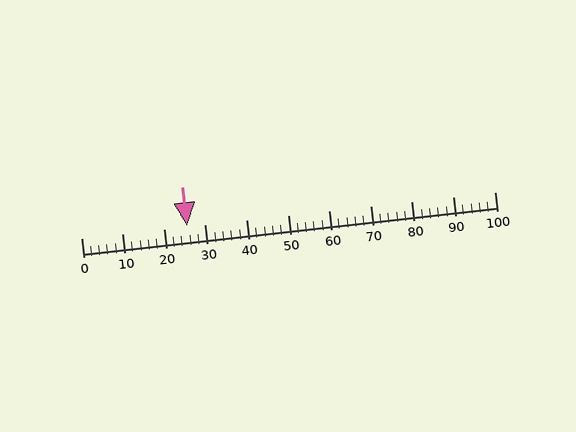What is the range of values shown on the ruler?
The ruler shows values from 0 to 100.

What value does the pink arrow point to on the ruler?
The pink arrow points to approximately 26.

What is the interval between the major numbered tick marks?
The major tick marks are spaced 10 units apart.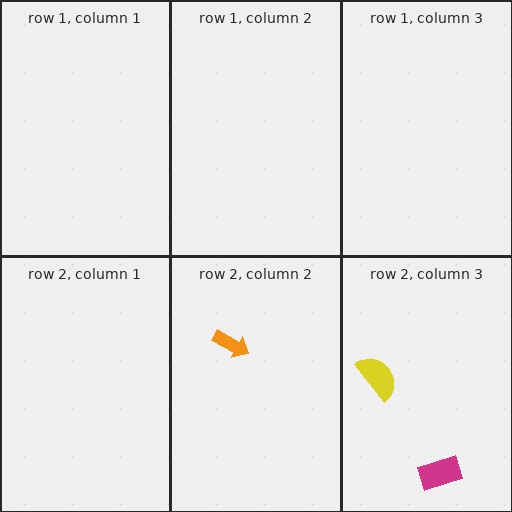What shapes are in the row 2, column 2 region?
The orange arrow.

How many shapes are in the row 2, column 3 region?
2.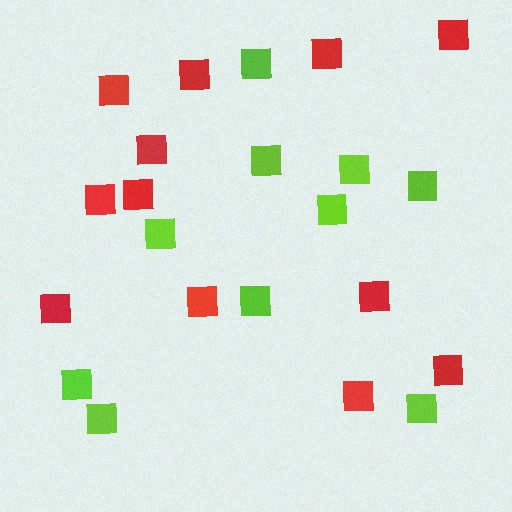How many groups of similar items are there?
There are 2 groups: one group of lime squares (10) and one group of red squares (12).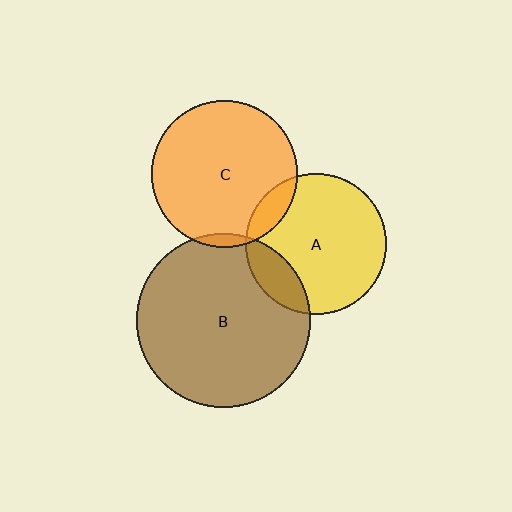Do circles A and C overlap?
Yes.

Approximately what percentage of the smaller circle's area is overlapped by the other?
Approximately 10%.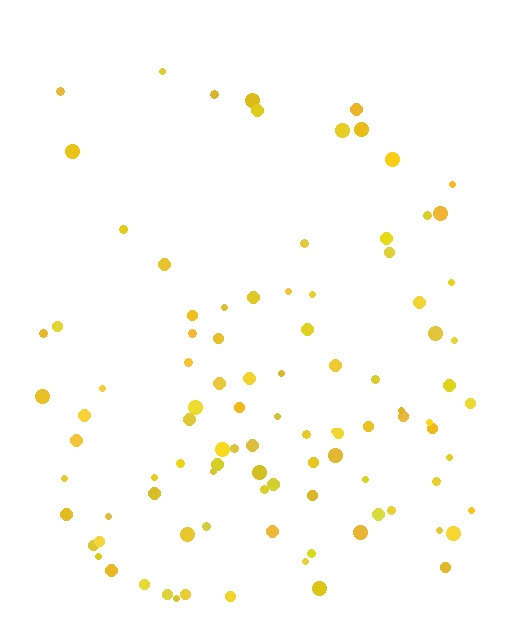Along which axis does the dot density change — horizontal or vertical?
Vertical.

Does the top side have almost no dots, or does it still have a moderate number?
Still a moderate number, just noticeably fewer than the bottom.